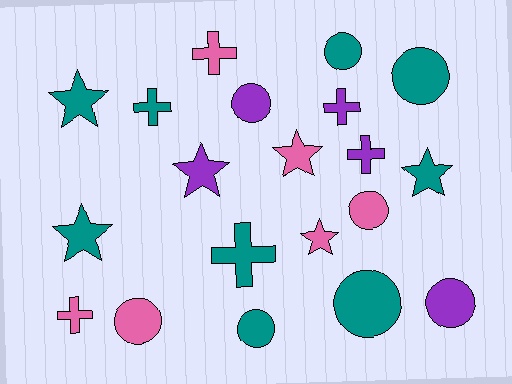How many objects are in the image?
There are 20 objects.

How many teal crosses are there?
There are 2 teal crosses.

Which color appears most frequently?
Teal, with 9 objects.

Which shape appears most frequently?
Circle, with 8 objects.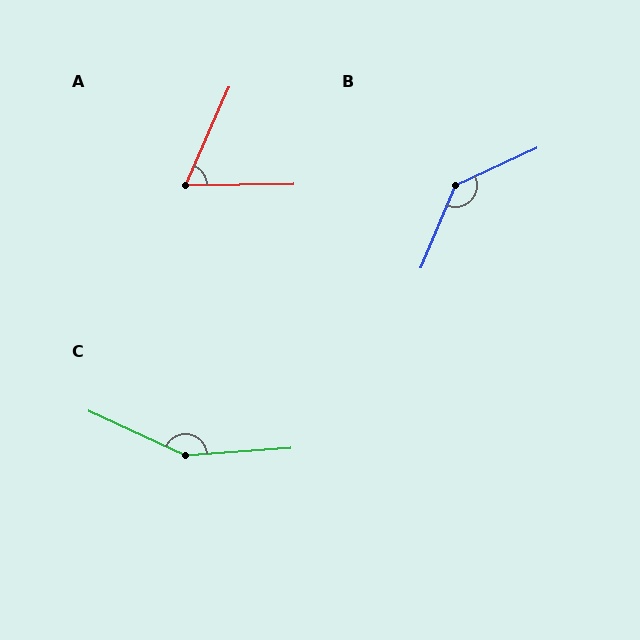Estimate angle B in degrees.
Approximately 137 degrees.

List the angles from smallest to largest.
A (65°), B (137°), C (151°).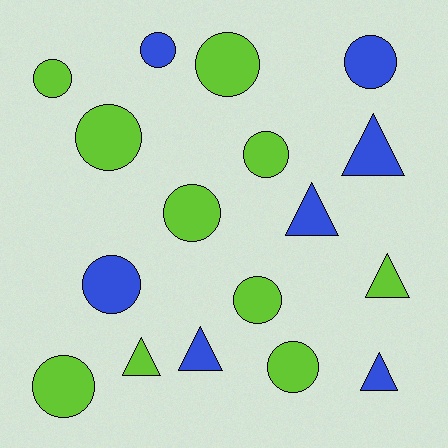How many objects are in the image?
There are 17 objects.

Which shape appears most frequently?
Circle, with 11 objects.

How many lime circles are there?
There are 8 lime circles.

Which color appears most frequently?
Lime, with 10 objects.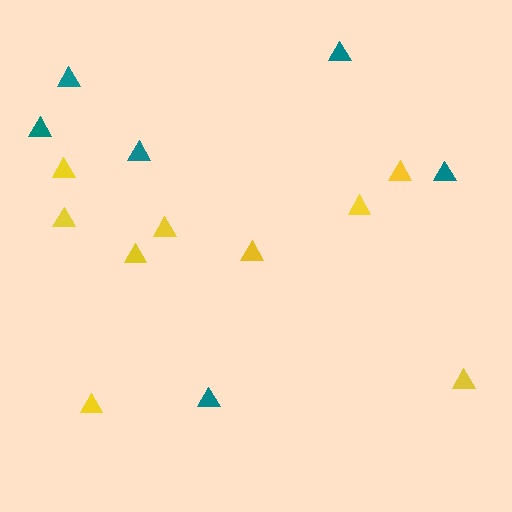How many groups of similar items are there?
There are 2 groups: one group of teal triangles (6) and one group of yellow triangles (9).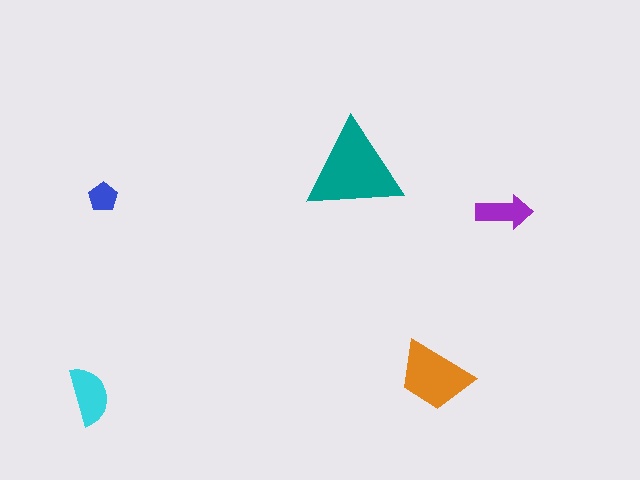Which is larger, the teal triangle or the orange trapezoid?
The teal triangle.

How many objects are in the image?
There are 5 objects in the image.